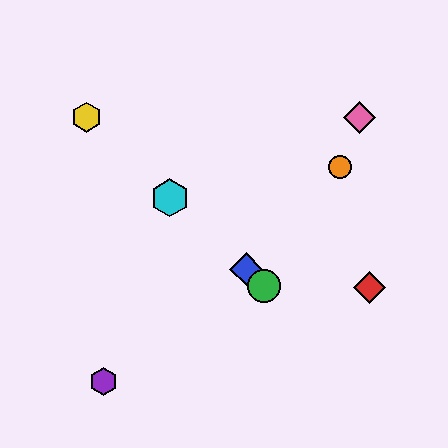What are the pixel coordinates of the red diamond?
The red diamond is at (369, 287).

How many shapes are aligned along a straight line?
4 shapes (the blue diamond, the green circle, the yellow hexagon, the cyan hexagon) are aligned along a straight line.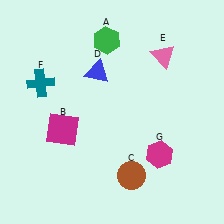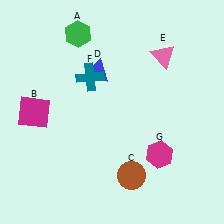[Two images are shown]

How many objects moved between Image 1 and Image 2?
3 objects moved between the two images.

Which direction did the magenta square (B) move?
The magenta square (B) moved left.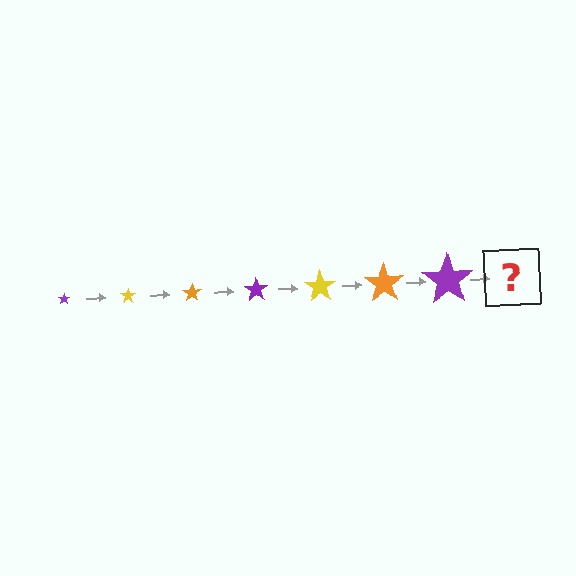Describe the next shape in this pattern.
It should be a yellow star, larger than the previous one.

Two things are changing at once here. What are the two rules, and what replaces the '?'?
The two rules are that the star grows larger each step and the color cycles through purple, yellow, and orange. The '?' should be a yellow star, larger than the previous one.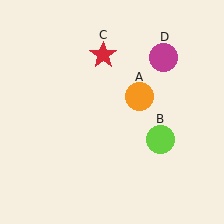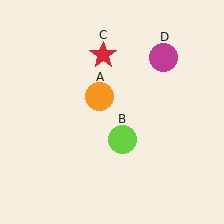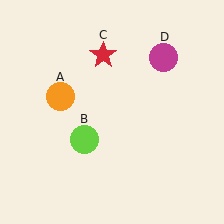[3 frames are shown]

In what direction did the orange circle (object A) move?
The orange circle (object A) moved left.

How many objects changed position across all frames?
2 objects changed position: orange circle (object A), lime circle (object B).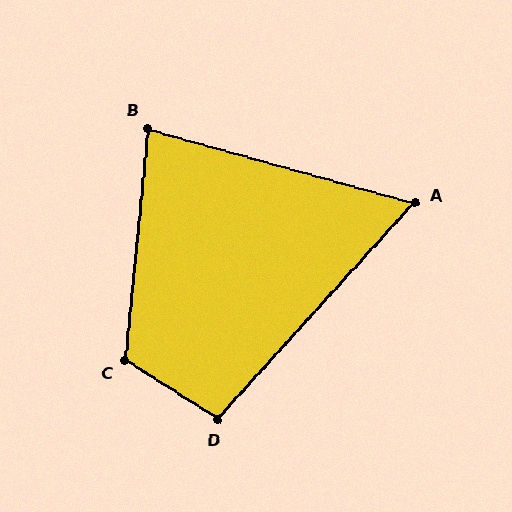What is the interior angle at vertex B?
Approximately 80 degrees (acute).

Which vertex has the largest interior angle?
C, at approximately 117 degrees.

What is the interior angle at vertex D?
Approximately 100 degrees (obtuse).